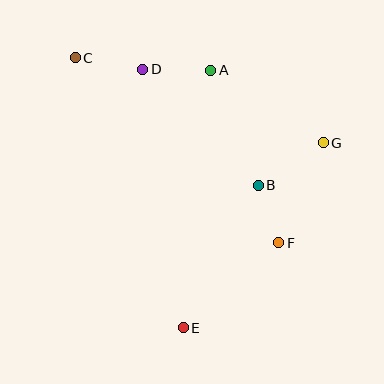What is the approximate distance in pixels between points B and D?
The distance between B and D is approximately 163 pixels.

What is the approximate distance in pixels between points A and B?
The distance between A and B is approximately 125 pixels.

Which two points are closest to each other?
Points B and F are closest to each other.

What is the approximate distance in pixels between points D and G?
The distance between D and G is approximately 195 pixels.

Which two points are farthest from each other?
Points C and E are farthest from each other.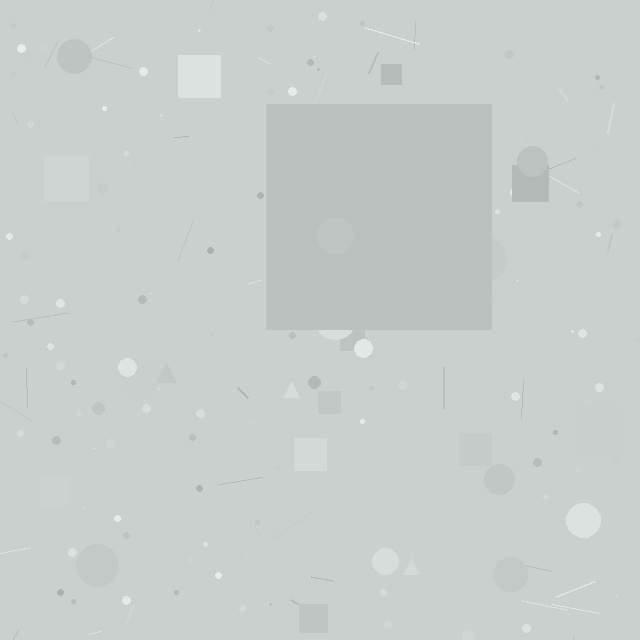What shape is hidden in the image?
A square is hidden in the image.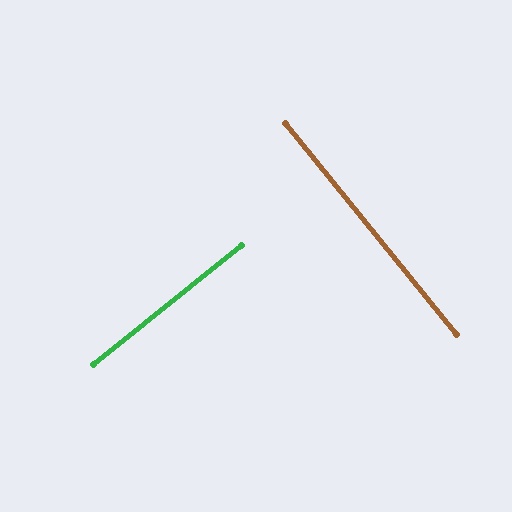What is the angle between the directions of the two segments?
Approximately 90 degrees.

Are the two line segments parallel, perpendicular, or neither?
Perpendicular — they meet at approximately 90°.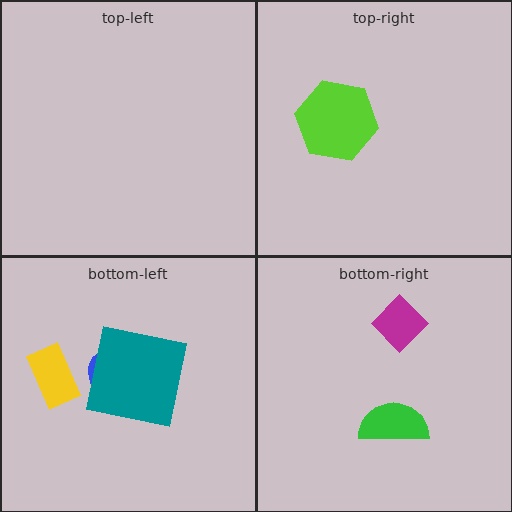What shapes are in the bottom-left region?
The blue ellipse, the yellow rectangle, the teal square.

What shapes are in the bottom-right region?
The magenta diamond, the green semicircle.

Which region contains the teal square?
The bottom-left region.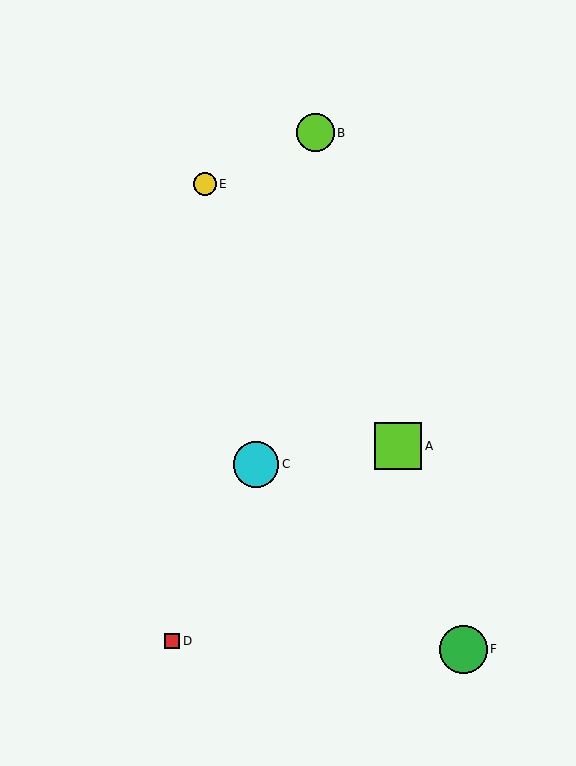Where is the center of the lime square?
The center of the lime square is at (398, 446).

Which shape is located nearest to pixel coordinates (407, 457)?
The lime square (labeled A) at (398, 446) is nearest to that location.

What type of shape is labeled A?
Shape A is a lime square.